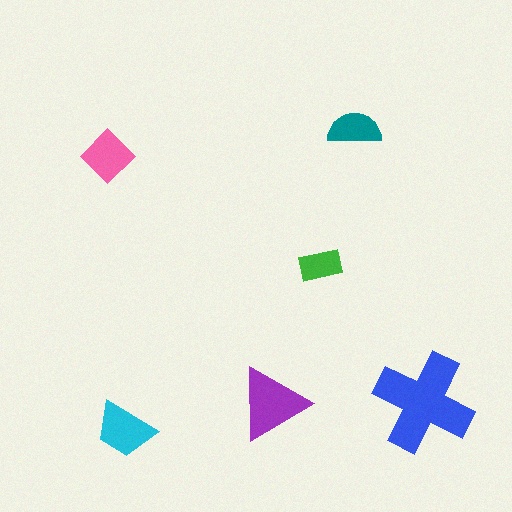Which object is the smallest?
The green rectangle.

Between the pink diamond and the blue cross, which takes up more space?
The blue cross.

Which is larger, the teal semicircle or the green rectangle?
The teal semicircle.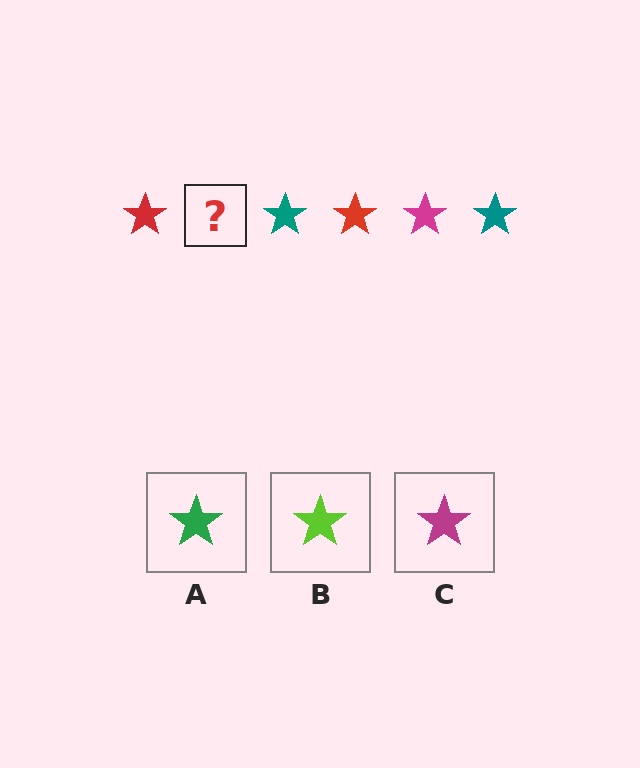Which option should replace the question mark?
Option C.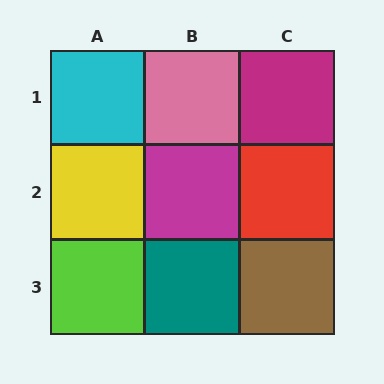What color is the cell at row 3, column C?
Brown.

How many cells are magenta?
2 cells are magenta.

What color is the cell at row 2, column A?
Yellow.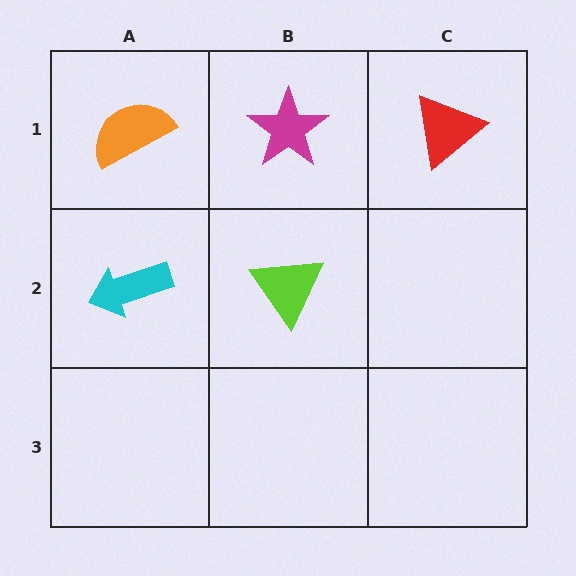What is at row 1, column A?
An orange semicircle.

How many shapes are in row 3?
0 shapes.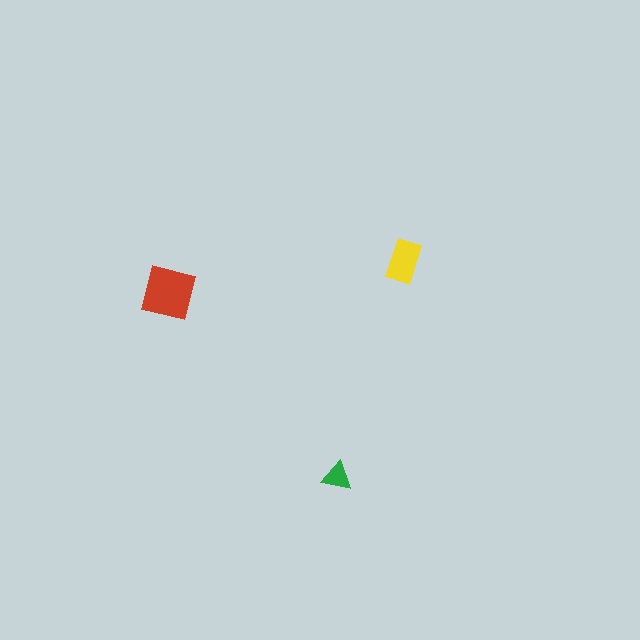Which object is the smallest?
The green triangle.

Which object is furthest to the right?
The yellow rectangle is rightmost.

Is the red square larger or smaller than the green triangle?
Larger.